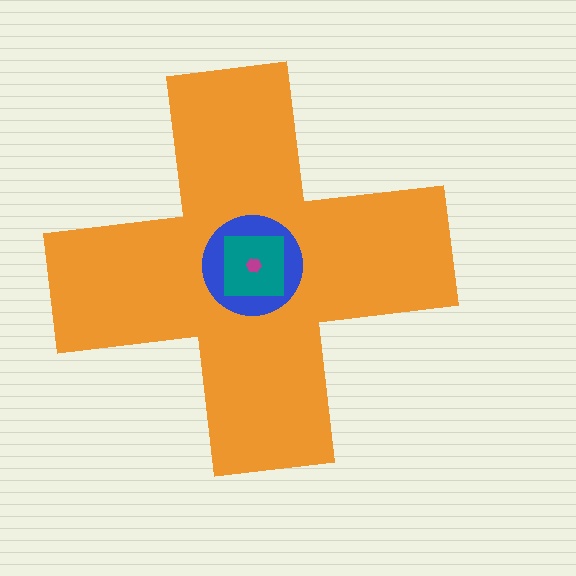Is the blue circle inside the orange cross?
Yes.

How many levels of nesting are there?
4.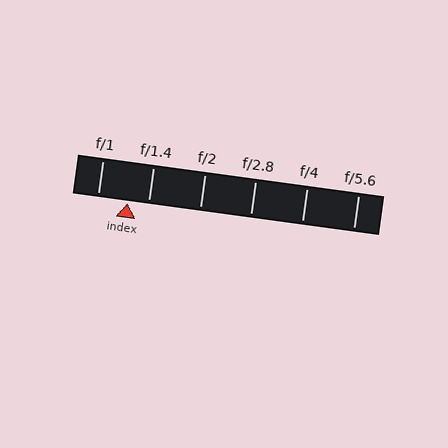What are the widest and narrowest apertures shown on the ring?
The widest aperture shown is f/1 and the narrowest is f/5.6.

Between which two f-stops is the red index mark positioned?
The index mark is between f/1 and f/1.4.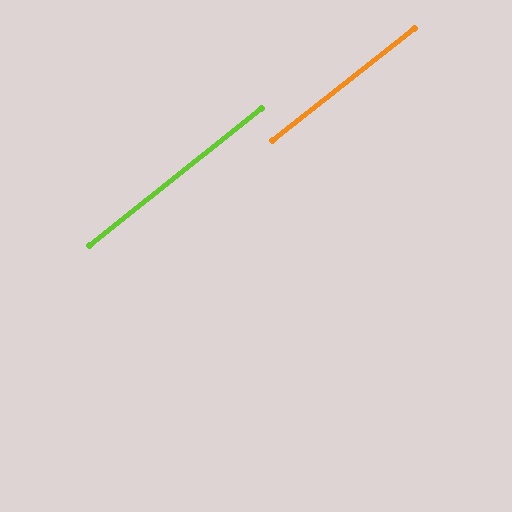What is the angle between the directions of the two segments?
Approximately 0 degrees.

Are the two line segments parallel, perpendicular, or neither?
Parallel — their directions differ by only 0.2°.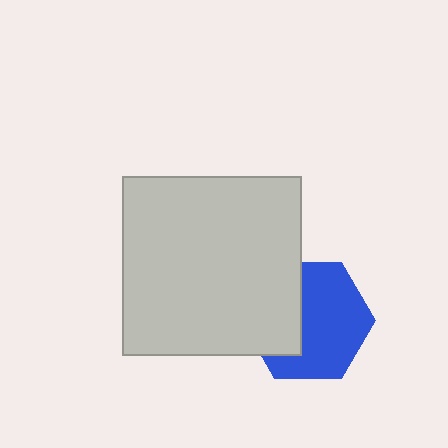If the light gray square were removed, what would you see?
You would see the complete blue hexagon.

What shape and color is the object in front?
The object in front is a light gray square.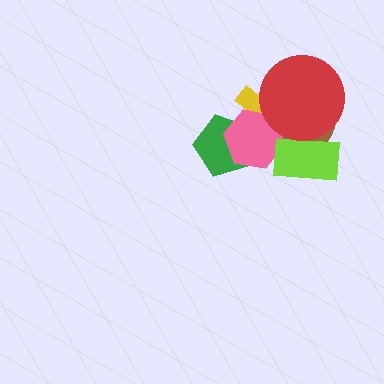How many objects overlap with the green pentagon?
2 objects overlap with the green pentagon.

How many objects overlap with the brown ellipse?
4 objects overlap with the brown ellipse.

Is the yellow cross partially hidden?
Yes, it is partially covered by another shape.